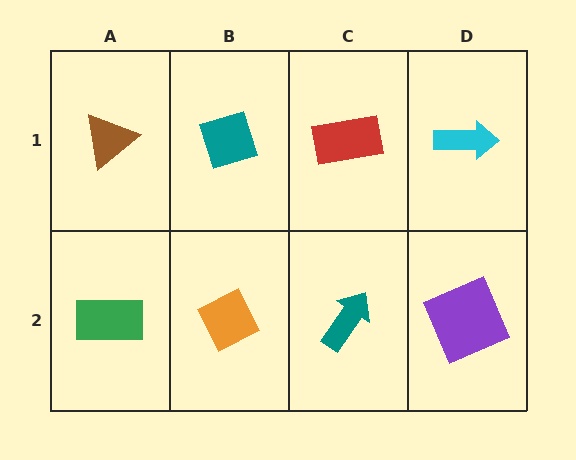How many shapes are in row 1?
4 shapes.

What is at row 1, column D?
A cyan arrow.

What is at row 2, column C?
A teal arrow.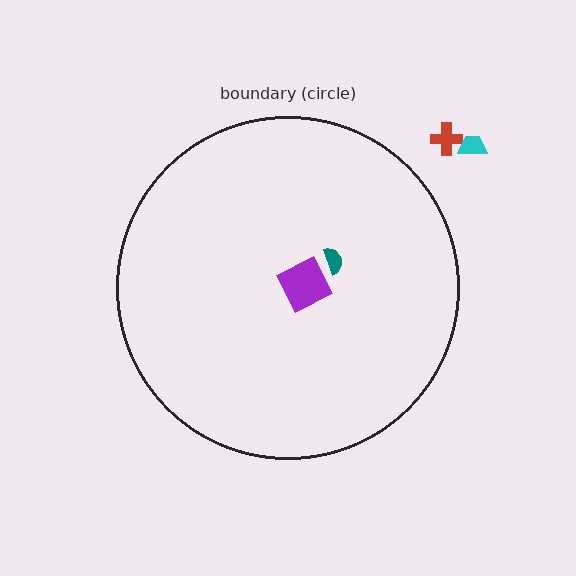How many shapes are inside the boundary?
2 inside, 2 outside.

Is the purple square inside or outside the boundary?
Inside.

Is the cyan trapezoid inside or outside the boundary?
Outside.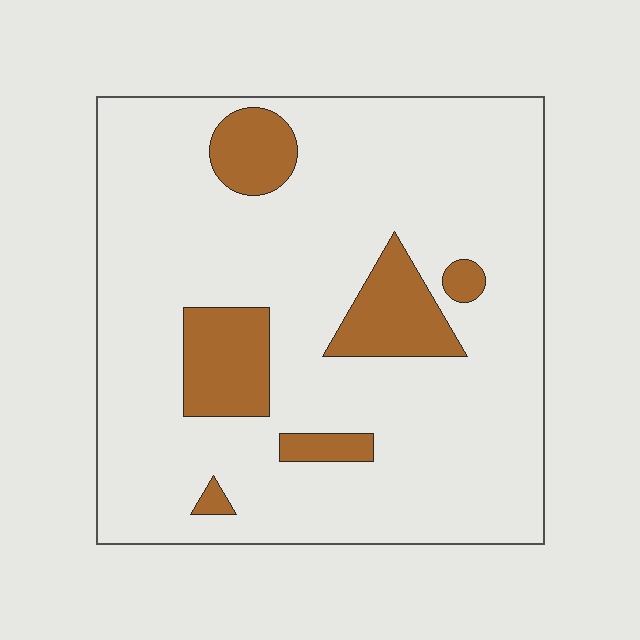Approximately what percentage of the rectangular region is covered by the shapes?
Approximately 15%.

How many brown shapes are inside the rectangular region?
6.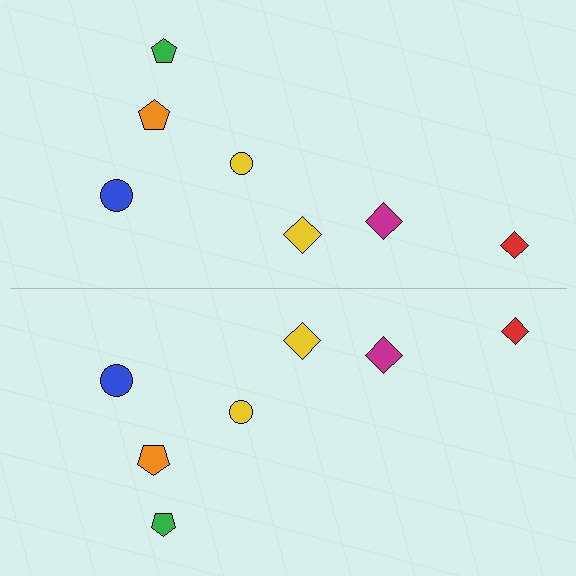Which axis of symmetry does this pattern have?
The pattern has a horizontal axis of symmetry running through the center of the image.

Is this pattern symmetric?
Yes, this pattern has bilateral (reflection) symmetry.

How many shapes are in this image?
There are 14 shapes in this image.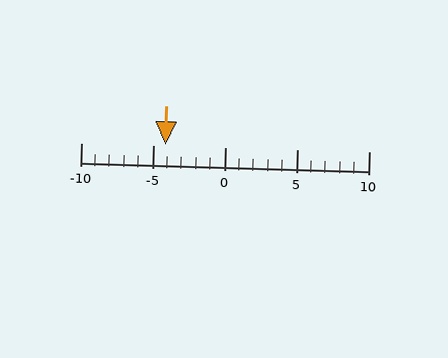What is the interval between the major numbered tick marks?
The major tick marks are spaced 5 units apart.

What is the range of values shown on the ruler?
The ruler shows values from -10 to 10.